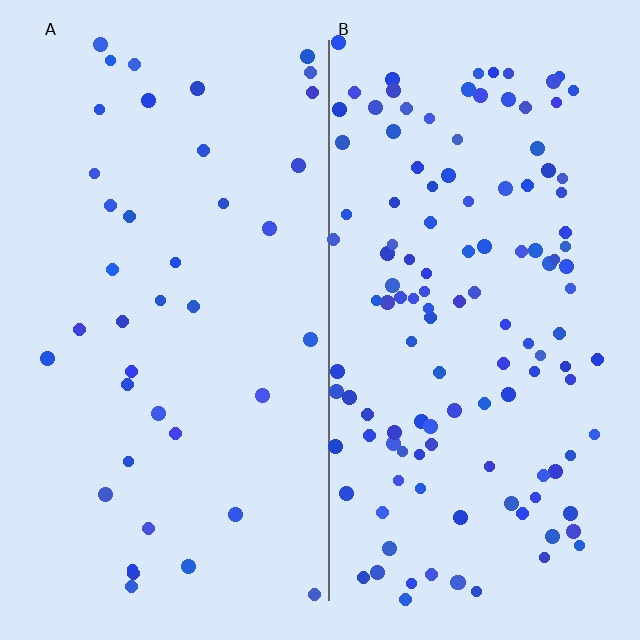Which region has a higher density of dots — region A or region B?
B (the right).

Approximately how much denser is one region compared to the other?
Approximately 3.2× — region B over region A.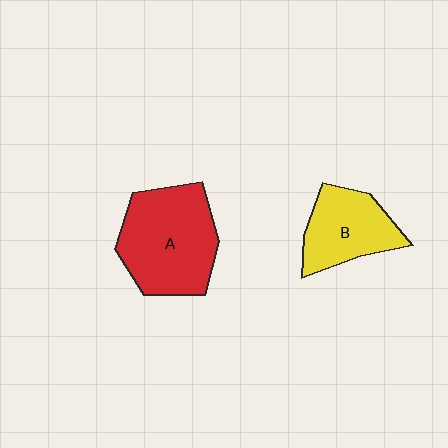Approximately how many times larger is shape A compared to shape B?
Approximately 1.5 times.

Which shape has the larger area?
Shape A (red).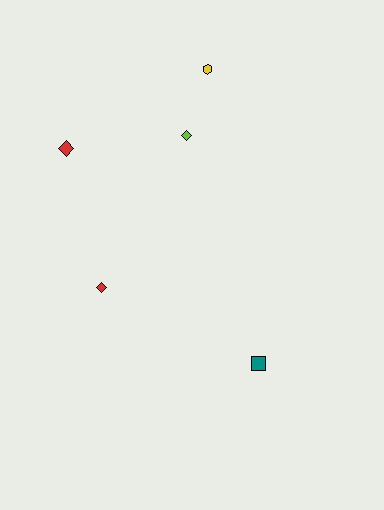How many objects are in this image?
There are 5 objects.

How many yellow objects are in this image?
There is 1 yellow object.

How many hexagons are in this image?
There is 1 hexagon.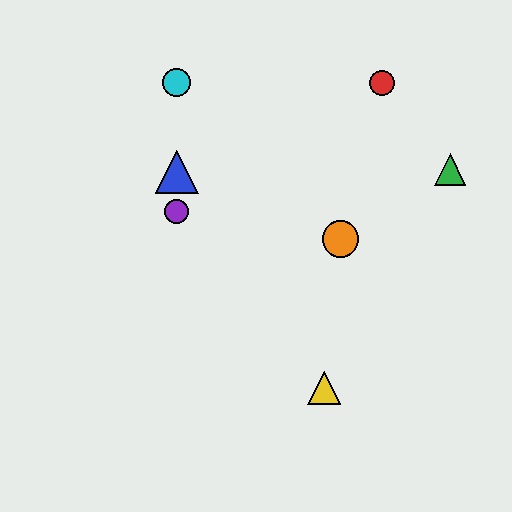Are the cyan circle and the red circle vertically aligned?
No, the cyan circle is at x≈177 and the red circle is at x≈382.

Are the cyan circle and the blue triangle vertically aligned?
Yes, both are at x≈177.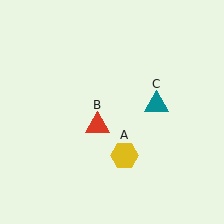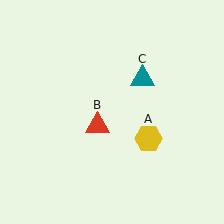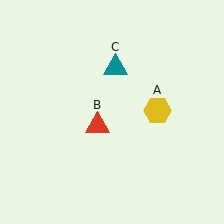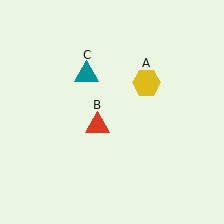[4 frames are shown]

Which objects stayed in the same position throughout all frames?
Red triangle (object B) remained stationary.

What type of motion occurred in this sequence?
The yellow hexagon (object A), teal triangle (object C) rotated counterclockwise around the center of the scene.